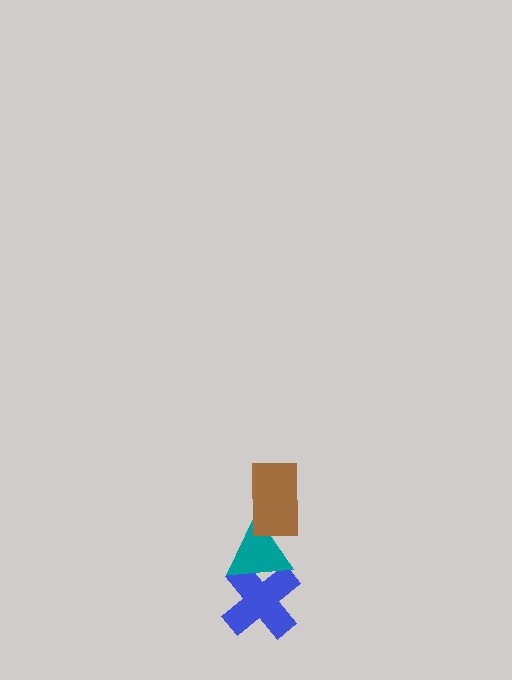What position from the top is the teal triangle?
The teal triangle is 2nd from the top.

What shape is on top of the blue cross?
The teal triangle is on top of the blue cross.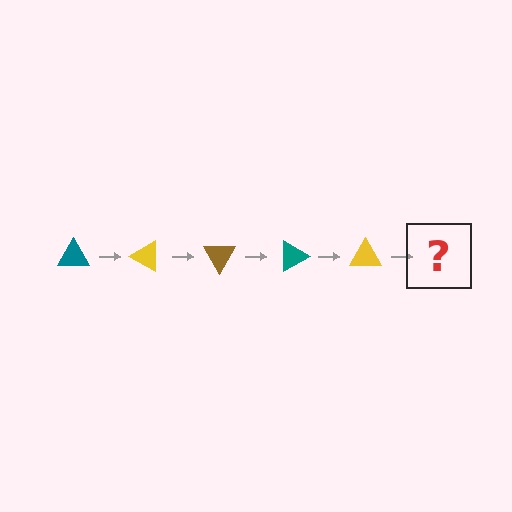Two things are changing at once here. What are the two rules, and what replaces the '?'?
The two rules are that it rotates 30 degrees each step and the color cycles through teal, yellow, and brown. The '?' should be a brown triangle, rotated 150 degrees from the start.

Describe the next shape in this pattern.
It should be a brown triangle, rotated 150 degrees from the start.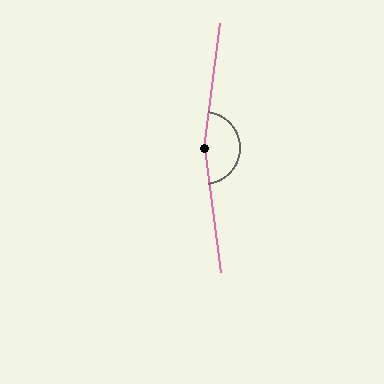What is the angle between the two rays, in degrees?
Approximately 166 degrees.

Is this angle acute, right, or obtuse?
It is obtuse.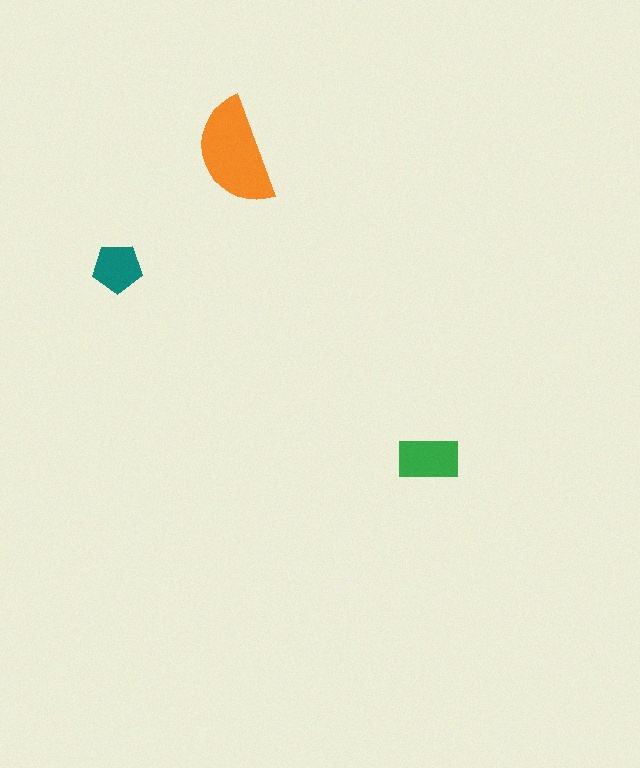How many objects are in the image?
There are 3 objects in the image.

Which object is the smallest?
The teal pentagon.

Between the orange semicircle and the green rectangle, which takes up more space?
The orange semicircle.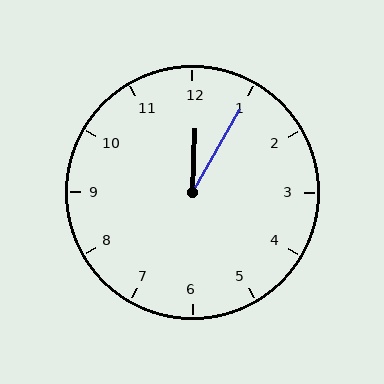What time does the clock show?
12:05.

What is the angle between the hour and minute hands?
Approximately 28 degrees.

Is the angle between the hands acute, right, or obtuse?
It is acute.